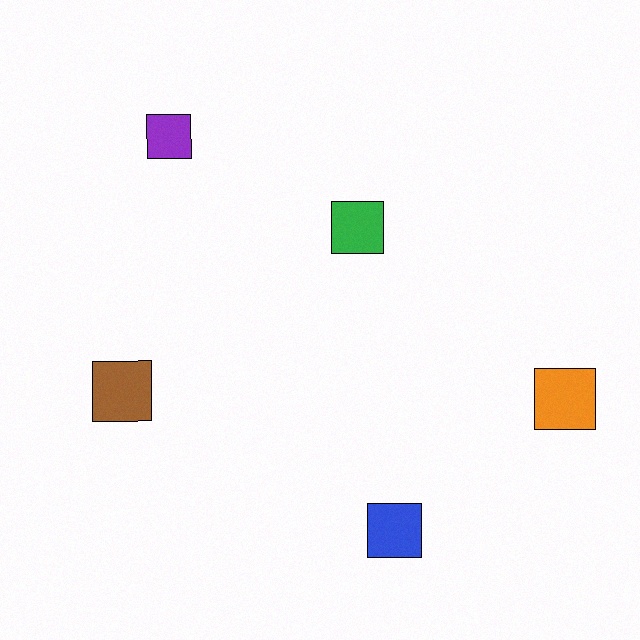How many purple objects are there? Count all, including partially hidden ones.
There is 1 purple object.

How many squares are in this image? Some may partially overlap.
There are 5 squares.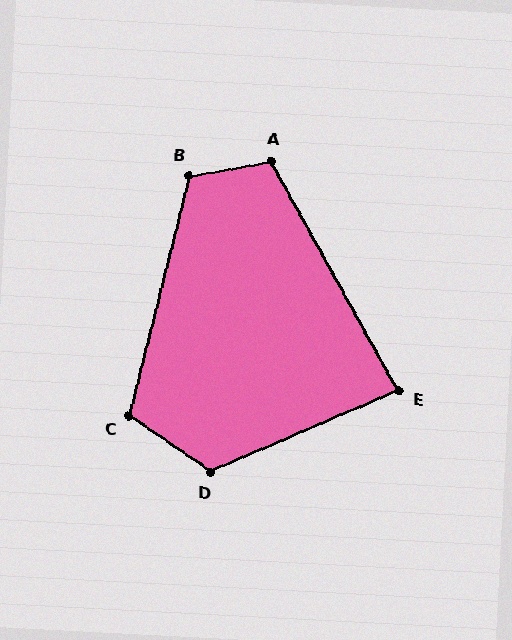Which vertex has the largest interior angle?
D, at approximately 122 degrees.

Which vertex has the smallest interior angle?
E, at approximately 84 degrees.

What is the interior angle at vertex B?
Approximately 114 degrees (obtuse).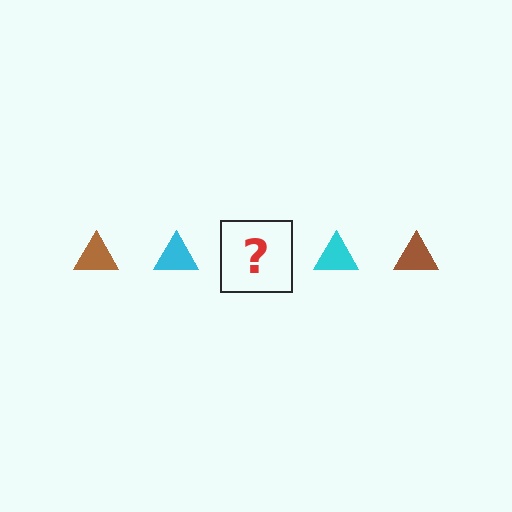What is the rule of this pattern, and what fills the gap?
The rule is that the pattern cycles through brown, cyan triangles. The gap should be filled with a brown triangle.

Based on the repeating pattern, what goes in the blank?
The blank should be a brown triangle.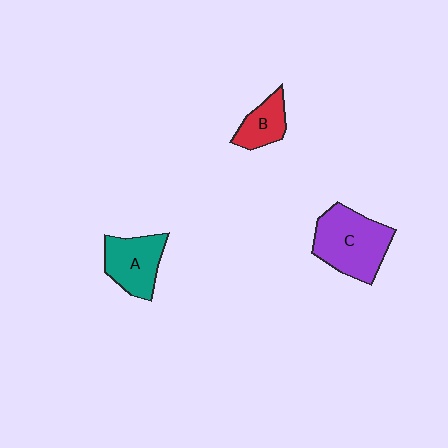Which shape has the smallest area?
Shape B (red).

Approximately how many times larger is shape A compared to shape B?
Approximately 1.5 times.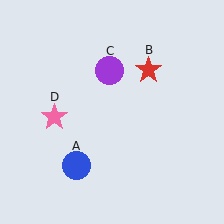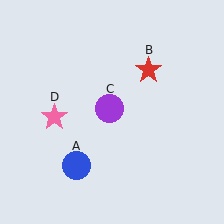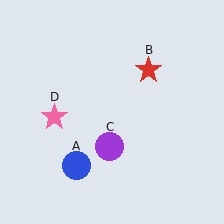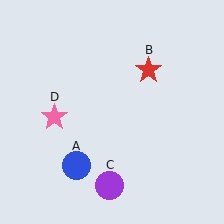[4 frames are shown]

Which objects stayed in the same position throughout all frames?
Blue circle (object A) and red star (object B) and pink star (object D) remained stationary.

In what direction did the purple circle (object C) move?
The purple circle (object C) moved down.